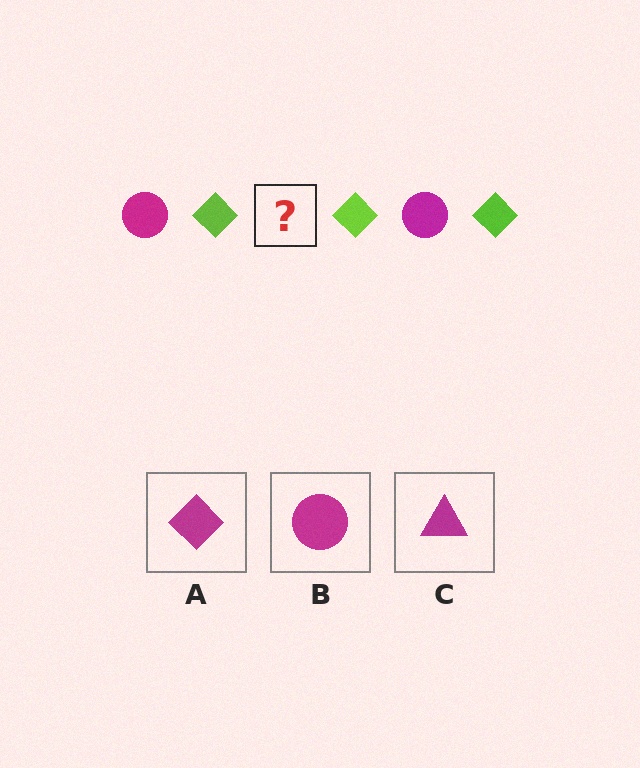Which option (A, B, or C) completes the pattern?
B.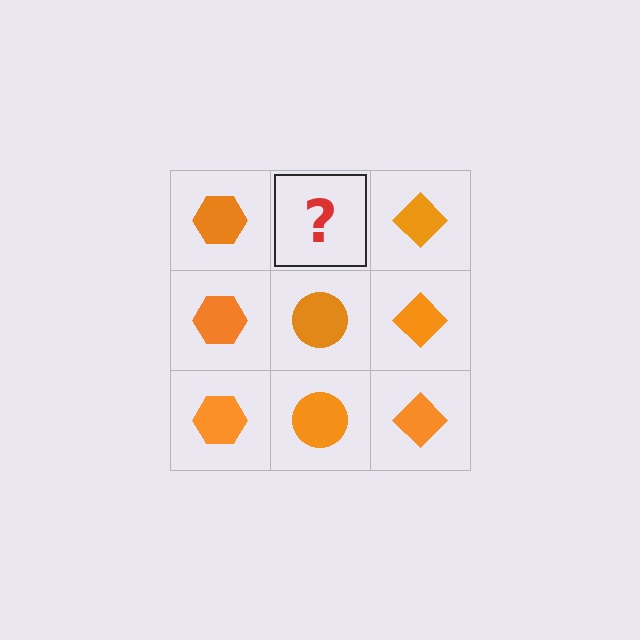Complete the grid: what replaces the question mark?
The question mark should be replaced with an orange circle.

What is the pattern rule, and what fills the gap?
The rule is that each column has a consistent shape. The gap should be filled with an orange circle.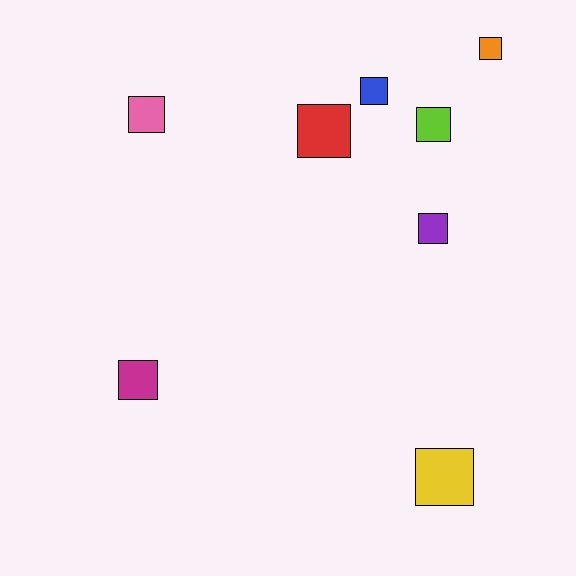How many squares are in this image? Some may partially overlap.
There are 8 squares.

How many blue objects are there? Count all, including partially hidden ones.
There is 1 blue object.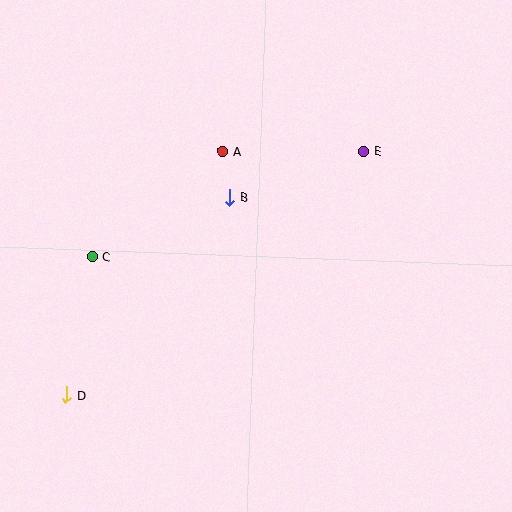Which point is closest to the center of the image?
Point B at (230, 197) is closest to the center.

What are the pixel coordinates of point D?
Point D is at (66, 395).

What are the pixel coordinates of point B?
Point B is at (230, 197).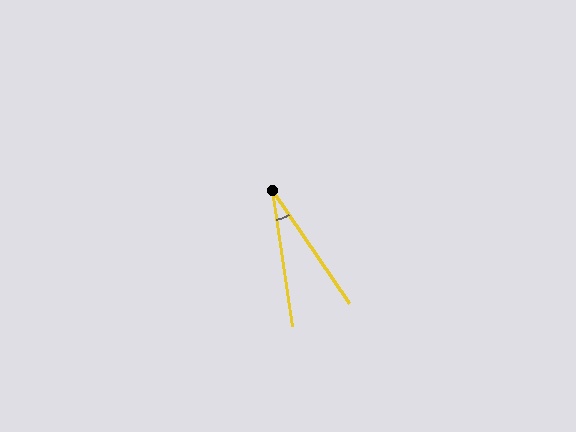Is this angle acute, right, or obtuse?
It is acute.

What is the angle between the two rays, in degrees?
Approximately 26 degrees.